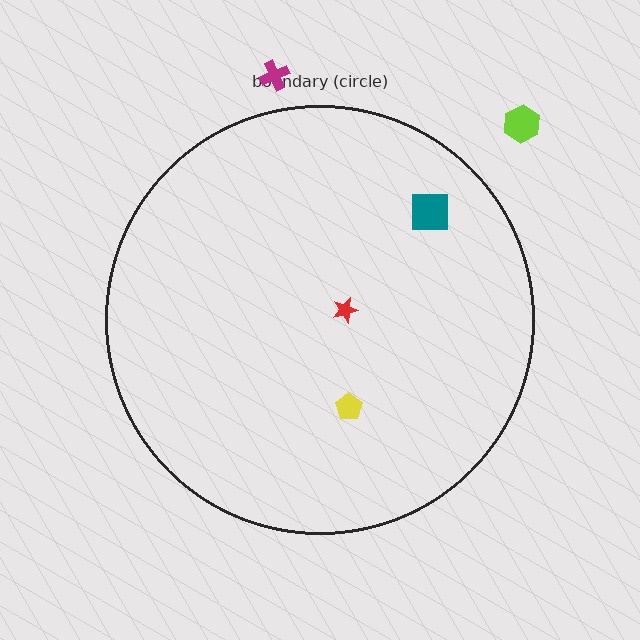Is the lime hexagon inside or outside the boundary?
Outside.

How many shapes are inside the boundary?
3 inside, 2 outside.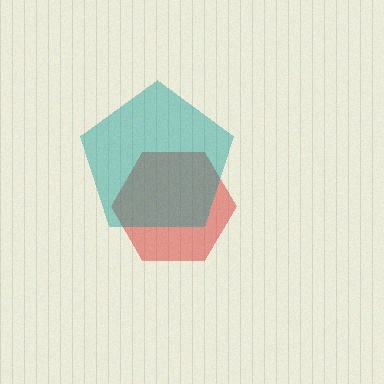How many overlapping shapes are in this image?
There are 2 overlapping shapes in the image.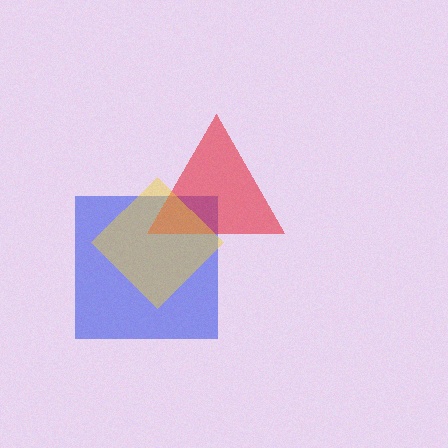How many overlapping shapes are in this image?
There are 3 overlapping shapes in the image.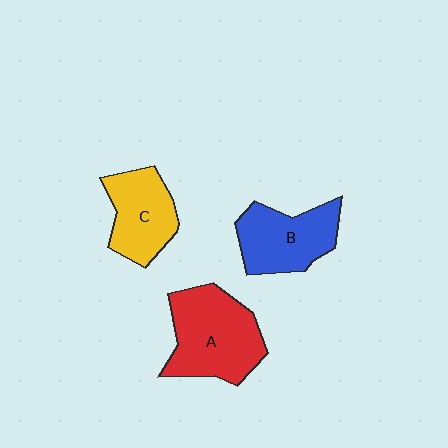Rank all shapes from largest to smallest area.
From largest to smallest: A (red), B (blue), C (yellow).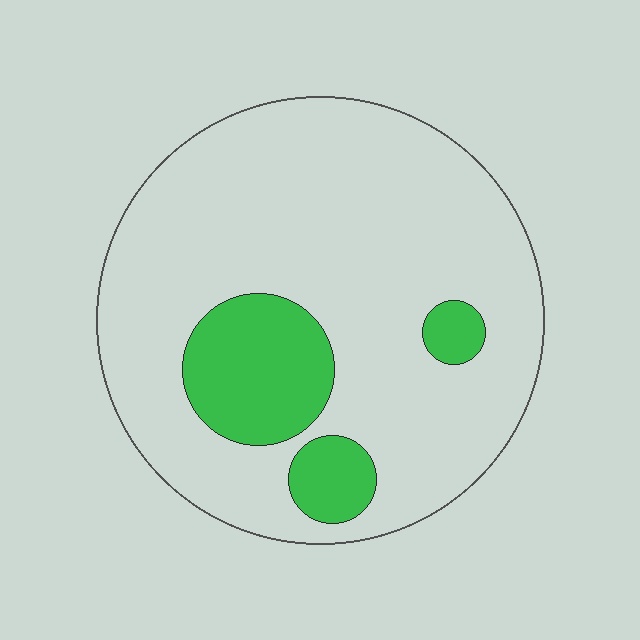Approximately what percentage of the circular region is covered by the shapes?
Approximately 20%.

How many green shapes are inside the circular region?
3.